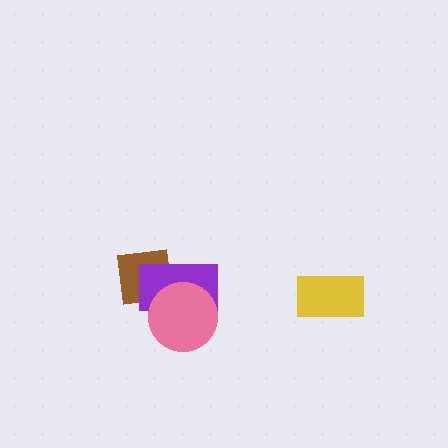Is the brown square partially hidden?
Yes, it is partially covered by another shape.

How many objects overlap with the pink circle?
2 objects overlap with the pink circle.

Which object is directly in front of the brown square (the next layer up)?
The purple rectangle is directly in front of the brown square.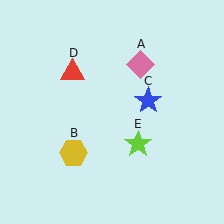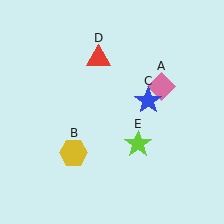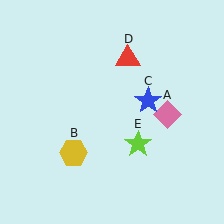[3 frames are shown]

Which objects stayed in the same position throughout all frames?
Yellow hexagon (object B) and blue star (object C) and lime star (object E) remained stationary.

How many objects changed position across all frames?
2 objects changed position: pink diamond (object A), red triangle (object D).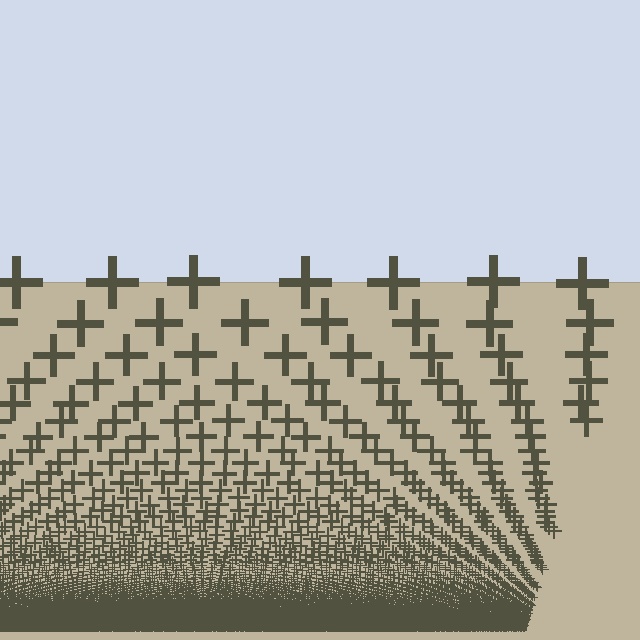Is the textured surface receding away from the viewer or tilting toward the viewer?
The surface appears to tilt toward the viewer. Texture elements get larger and sparser toward the top.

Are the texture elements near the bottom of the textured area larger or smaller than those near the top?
Smaller. The gradient is inverted — elements near the bottom are smaller and denser.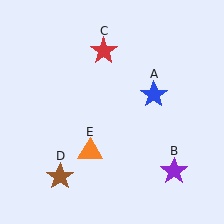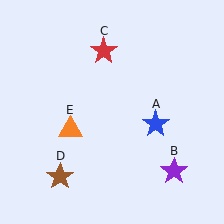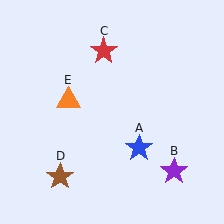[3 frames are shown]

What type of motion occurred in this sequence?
The blue star (object A), orange triangle (object E) rotated clockwise around the center of the scene.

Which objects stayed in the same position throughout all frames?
Purple star (object B) and red star (object C) and brown star (object D) remained stationary.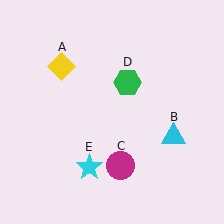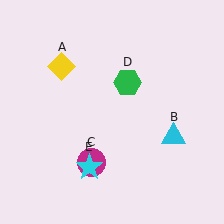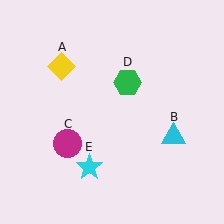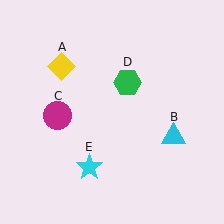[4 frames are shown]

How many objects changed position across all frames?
1 object changed position: magenta circle (object C).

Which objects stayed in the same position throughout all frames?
Yellow diamond (object A) and cyan triangle (object B) and green hexagon (object D) and cyan star (object E) remained stationary.